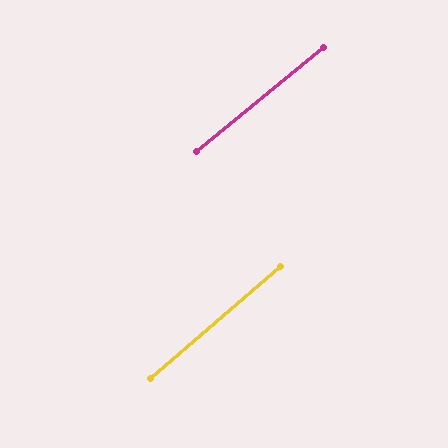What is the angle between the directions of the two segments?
Approximately 1 degree.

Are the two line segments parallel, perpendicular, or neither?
Parallel — their directions differ by only 1.3°.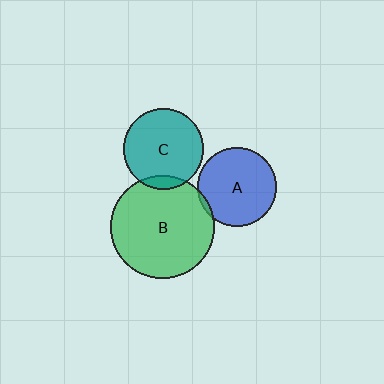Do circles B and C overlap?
Yes.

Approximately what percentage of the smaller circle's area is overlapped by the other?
Approximately 10%.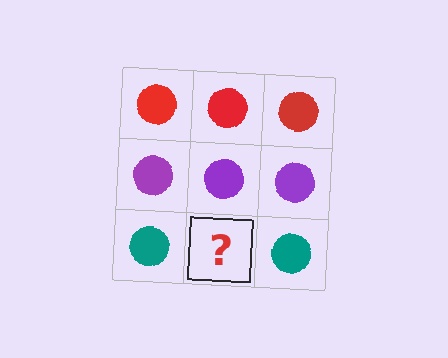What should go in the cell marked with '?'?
The missing cell should contain a teal circle.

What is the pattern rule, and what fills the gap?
The rule is that each row has a consistent color. The gap should be filled with a teal circle.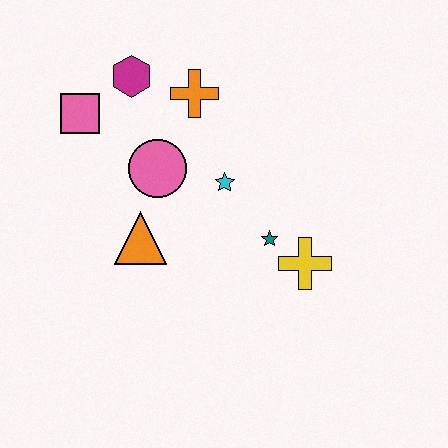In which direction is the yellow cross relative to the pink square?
The yellow cross is to the right of the pink square.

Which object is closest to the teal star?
The yellow cross is closest to the teal star.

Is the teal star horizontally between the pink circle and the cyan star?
No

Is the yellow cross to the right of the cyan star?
Yes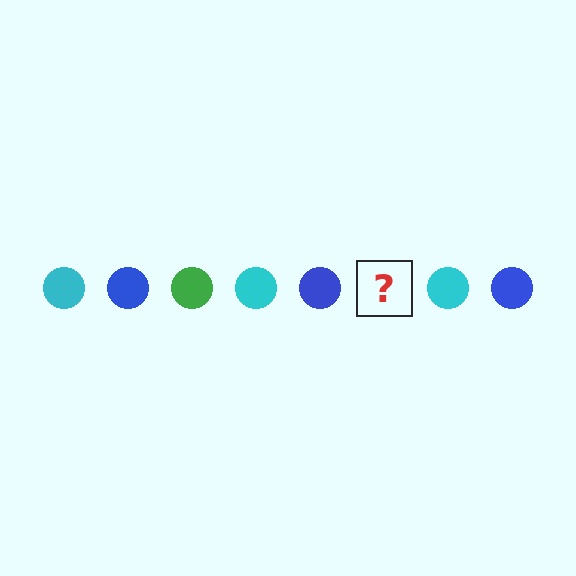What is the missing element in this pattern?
The missing element is a green circle.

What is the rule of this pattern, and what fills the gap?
The rule is that the pattern cycles through cyan, blue, green circles. The gap should be filled with a green circle.